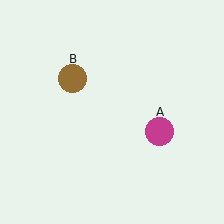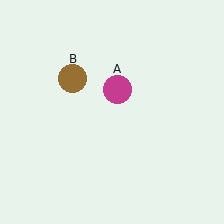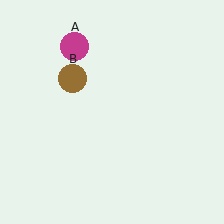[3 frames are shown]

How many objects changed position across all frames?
1 object changed position: magenta circle (object A).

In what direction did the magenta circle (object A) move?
The magenta circle (object A) moved up and to the left.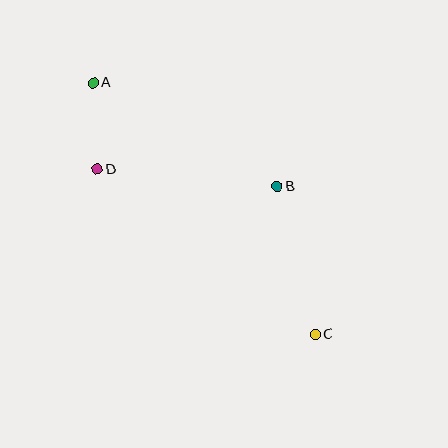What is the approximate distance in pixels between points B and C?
The distance between B and C is approximately 153 pixels.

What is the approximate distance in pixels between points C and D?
The distance between C and D is approximately 273 pixels.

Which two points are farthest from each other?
Points A and C are farthest from each other.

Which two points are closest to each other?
Points A and D are closest to each other.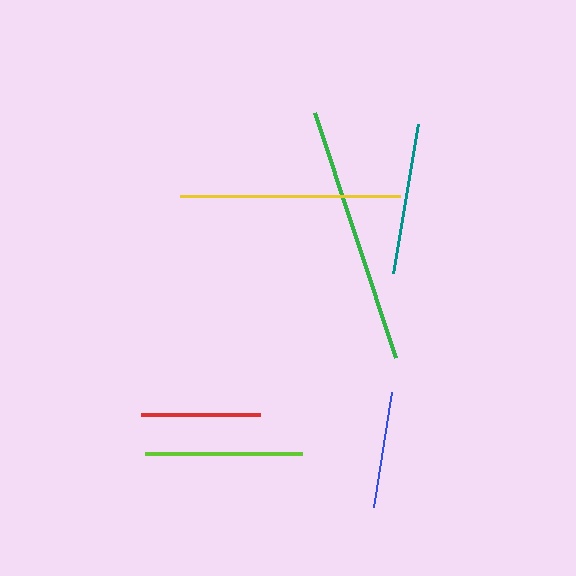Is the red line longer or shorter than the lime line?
The lime line is longer than the red line.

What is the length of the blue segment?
The blue segment is approximately 116 pixels long.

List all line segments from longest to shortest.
From longest to shortest: green, yellow, lime, teal, red, blue.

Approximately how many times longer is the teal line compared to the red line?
The teal line is approximately 1.3 times the length of the red line.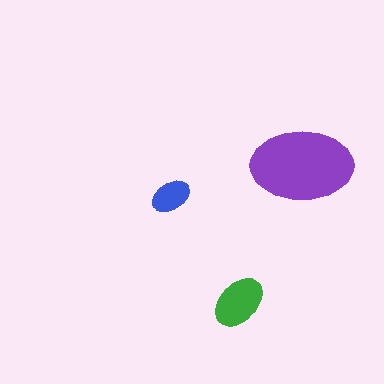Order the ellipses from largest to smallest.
the purple one, the green one, the blue one.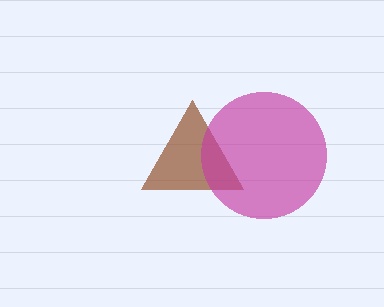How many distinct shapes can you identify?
There are 2 distinct shapes: a brown triangle, a magenta circle.